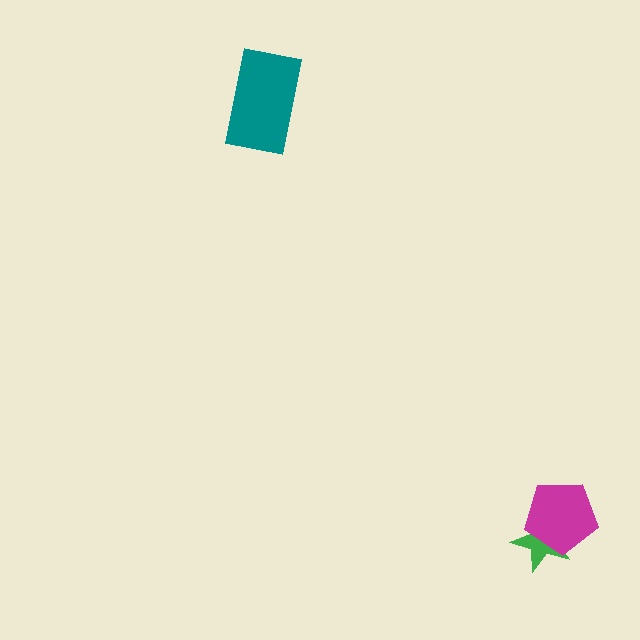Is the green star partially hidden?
Yes, it is partially covered by another shape.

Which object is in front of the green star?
The magenta pentagon is in front of the green star.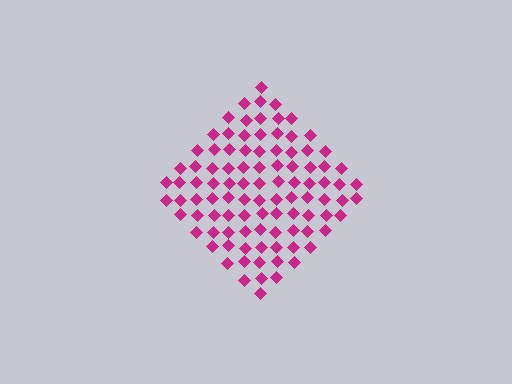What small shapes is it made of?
It is made of small diamonds.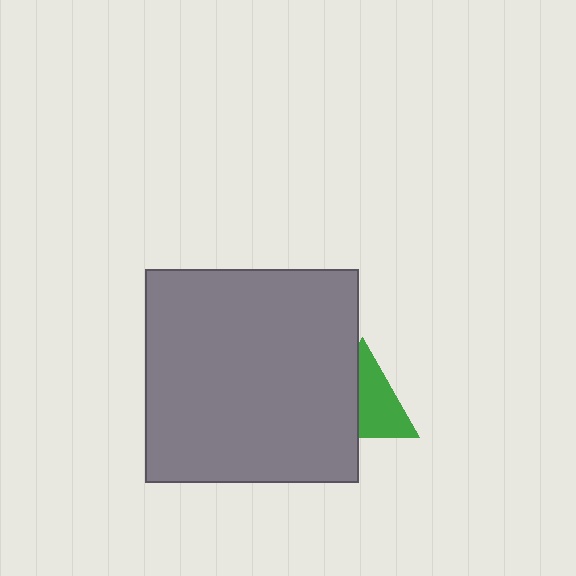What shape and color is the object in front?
The object in front is a gray square.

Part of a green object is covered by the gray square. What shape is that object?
It is a triangle.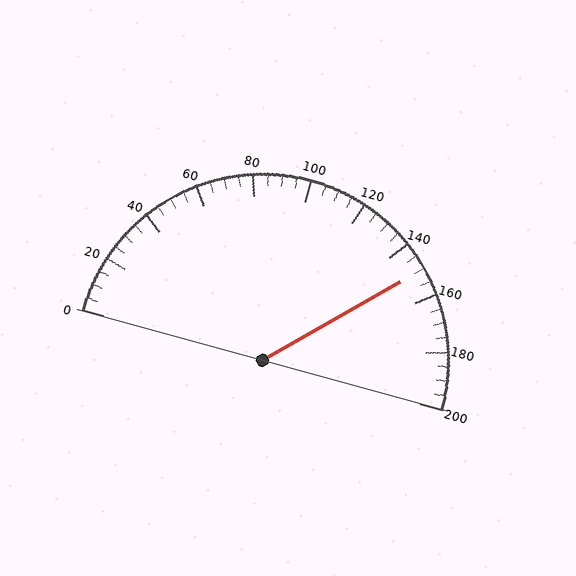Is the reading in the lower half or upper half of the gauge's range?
The reading is in the upper half of the range (0 to 200).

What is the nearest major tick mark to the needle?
The nearest major tick mark is 160.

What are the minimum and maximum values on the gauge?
The gauge ranges from 0 to 200.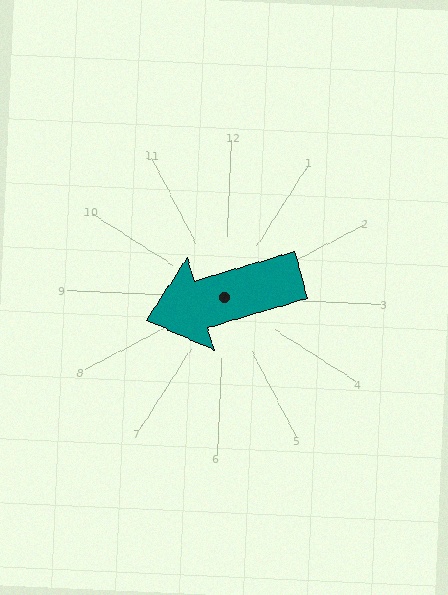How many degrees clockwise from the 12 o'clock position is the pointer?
Approximately 251 degrees.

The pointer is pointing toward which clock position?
Roughly 8 o'clock.